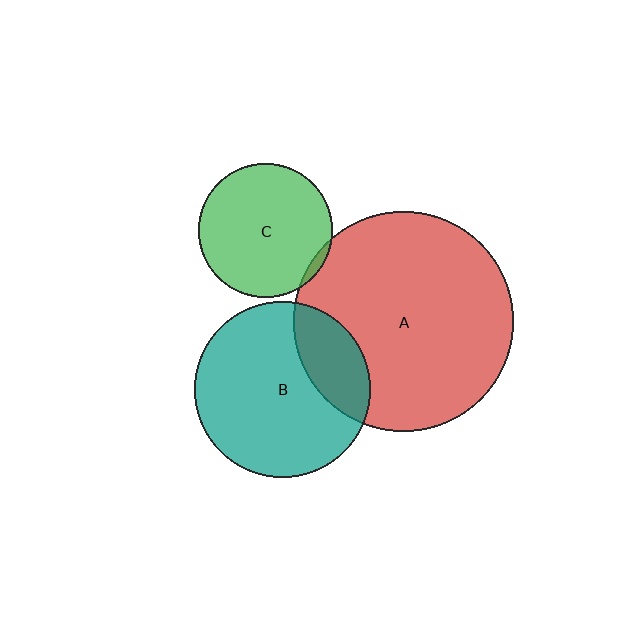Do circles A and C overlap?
Yes.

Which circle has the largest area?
Circle A (red).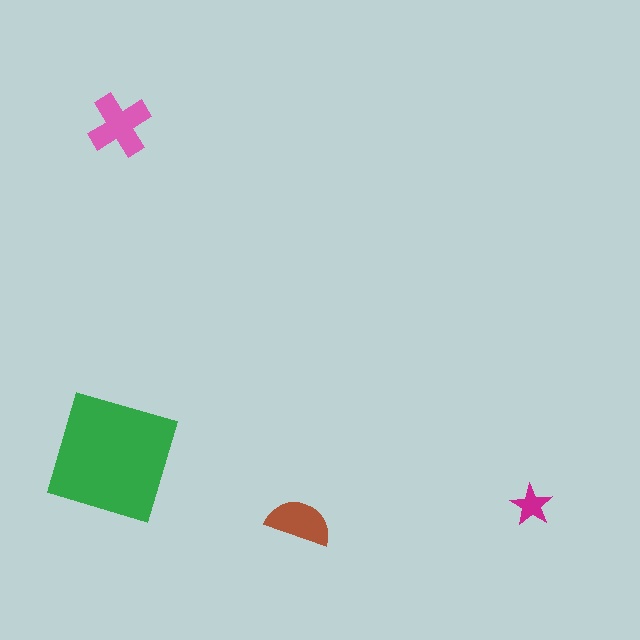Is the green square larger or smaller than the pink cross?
Larger.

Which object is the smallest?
The magenta star.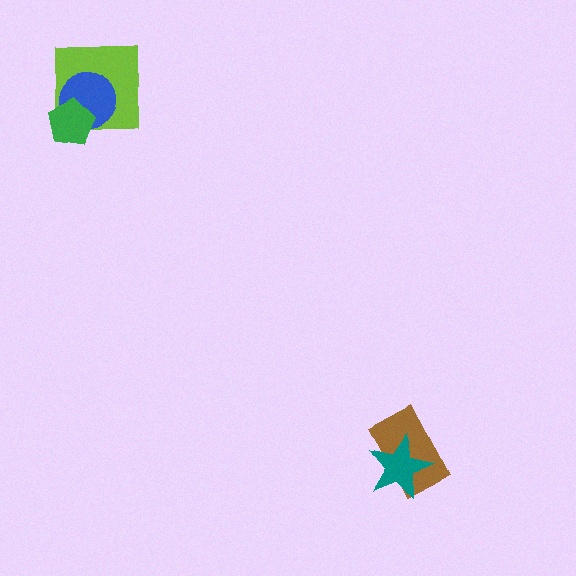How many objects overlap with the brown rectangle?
1 object overlaps with the brown rectangle.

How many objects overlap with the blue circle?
2 objects overlap with the blue circle.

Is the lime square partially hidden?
Yes, it is partially covered by another shape.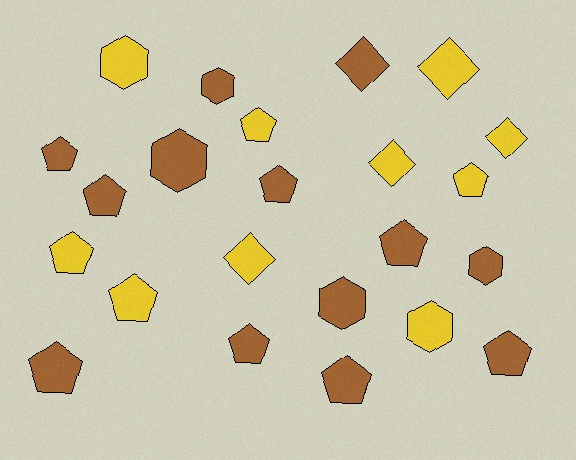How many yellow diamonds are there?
There are 4 yellow diamonds.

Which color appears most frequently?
Brown, with 13 objects.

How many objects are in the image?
There are 23 objects.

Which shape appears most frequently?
Pentagon, with 12 objects.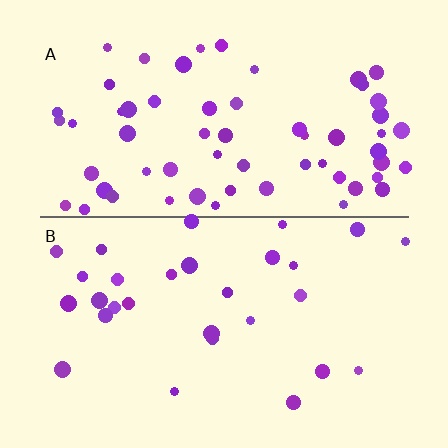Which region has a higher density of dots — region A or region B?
A (the top).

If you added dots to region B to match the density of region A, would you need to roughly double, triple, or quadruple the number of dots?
Approximately double.